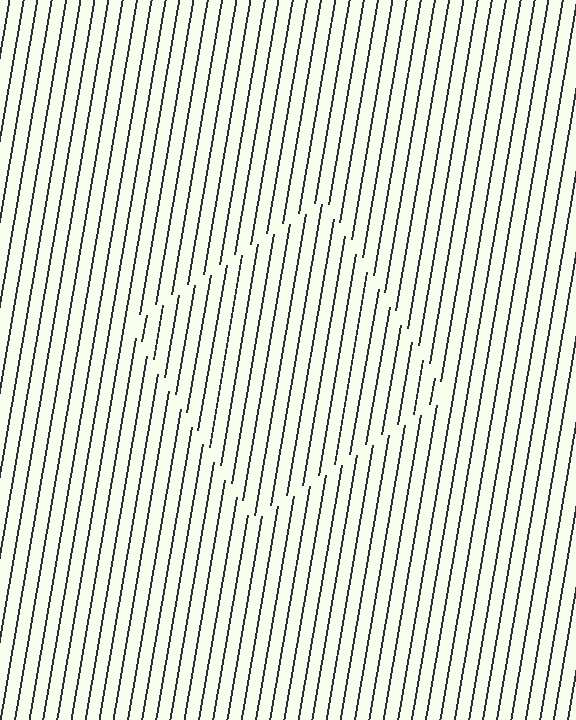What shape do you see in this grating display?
An illusory square. The interior of the shape contains the same grating, shifted by half a period — the contour is defined by the phase discontinuity where line-ends from the inner and outer gratings abut.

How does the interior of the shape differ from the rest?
The interior of the shape contains the same grating, shifted by half a period — the contour is defined by the phase discontinuity where line-ends from the inner and outer gratings abut.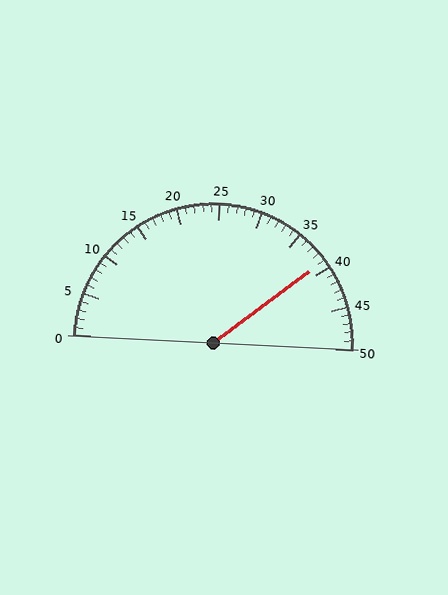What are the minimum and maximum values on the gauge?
The gauge ranges from 0 to 50.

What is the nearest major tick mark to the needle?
The nearest major tick mark is 40.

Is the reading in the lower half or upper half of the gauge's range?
The reading is in the upper half of the range (0 to 50).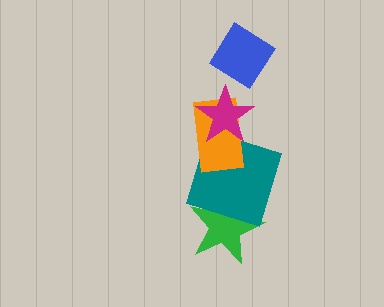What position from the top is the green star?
The green star is 5th from the top.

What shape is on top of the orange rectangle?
The magenta star is on top of the orange rectangle.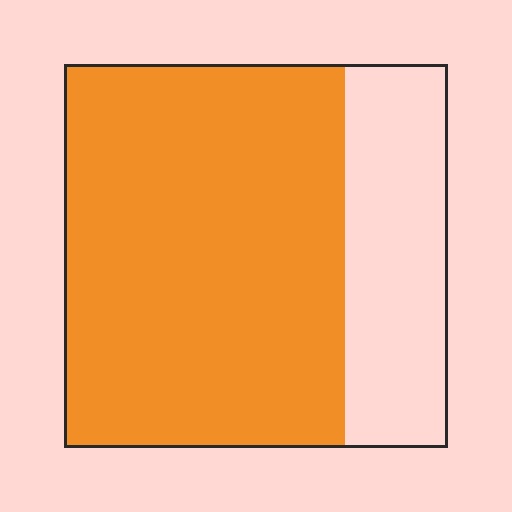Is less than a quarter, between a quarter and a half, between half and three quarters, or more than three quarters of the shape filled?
Between half and three quarters.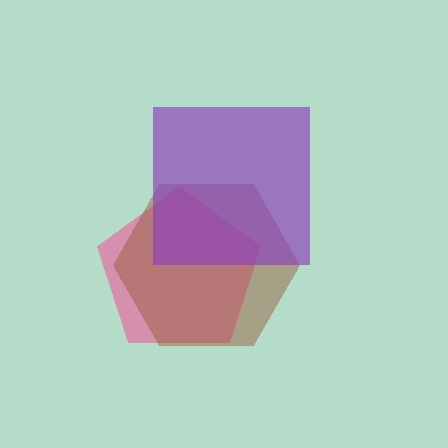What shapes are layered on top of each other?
The layered shapes are: a pink pentagon, a brown hexagon, a purple square.